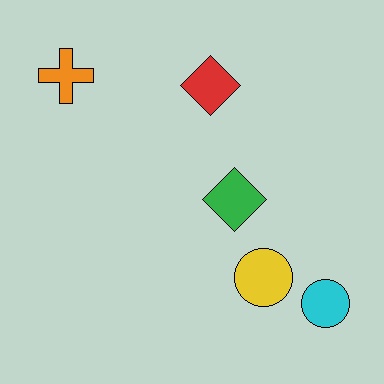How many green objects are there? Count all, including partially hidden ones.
There is 1 green object.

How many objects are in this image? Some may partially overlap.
There are 5 objects.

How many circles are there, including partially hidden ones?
There are 2 circles.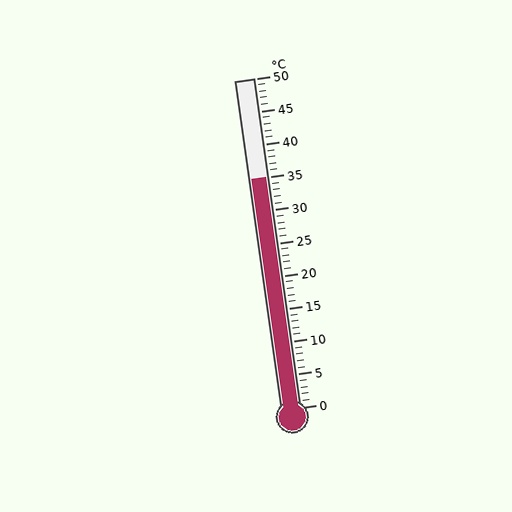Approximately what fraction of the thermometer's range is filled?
The thermometer is filled to approximately 70% of its range.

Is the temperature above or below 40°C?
The temperature is below 40°C.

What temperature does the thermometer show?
The thermometer shows approximately 35°C.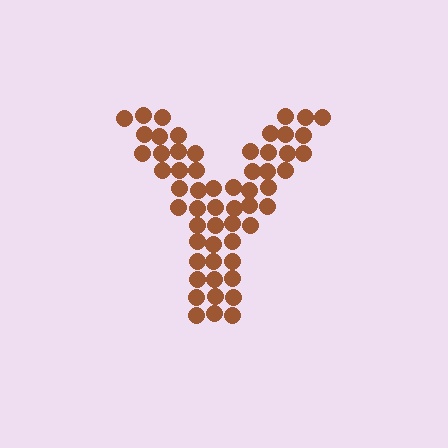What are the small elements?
The small elements are circles.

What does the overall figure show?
The overall figure shows the letter Y.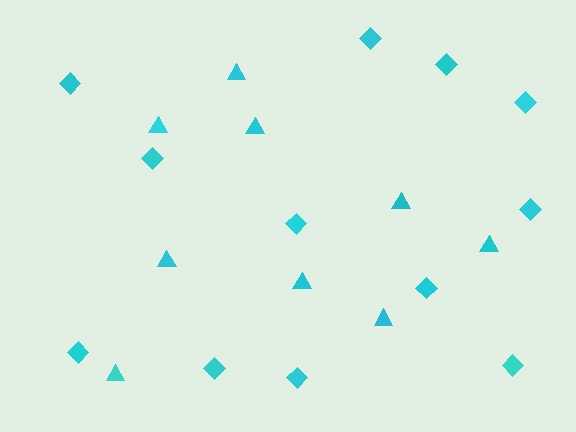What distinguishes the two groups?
There are 2 groups: one group of triangles (9) and one group of diamonds (12).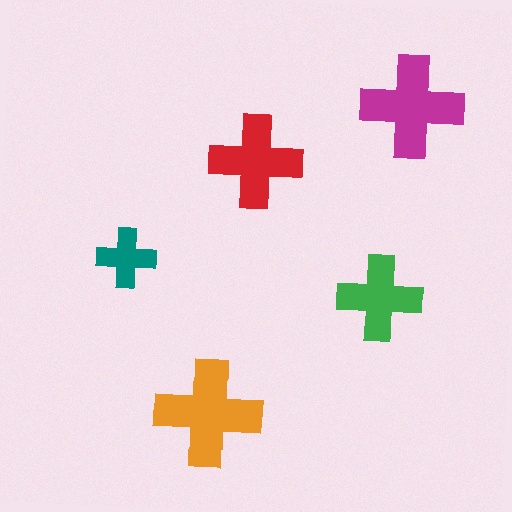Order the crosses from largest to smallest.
the orange one, the magenta one, the red one, the green one, the teal one.